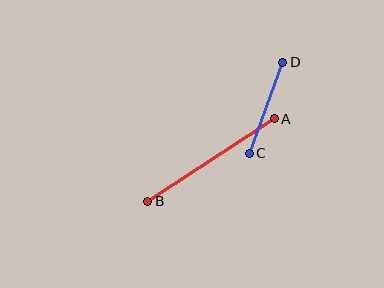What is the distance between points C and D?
The distance is approximately 97 pixels.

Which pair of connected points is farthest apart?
Points A and B are farthest apart.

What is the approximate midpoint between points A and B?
The midpoint is at approximately (211, 160) pixels.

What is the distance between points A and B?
The distance is approximately 151 pixels.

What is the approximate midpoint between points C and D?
The midpoint is at approximately (266, 108) pixels.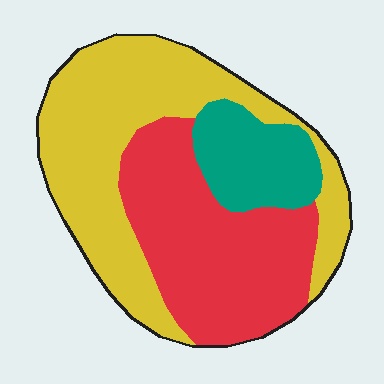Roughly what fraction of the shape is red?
Red takes up about three eighths (3/8) of the shape.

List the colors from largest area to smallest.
From largest to smallest: yellow, red, teal.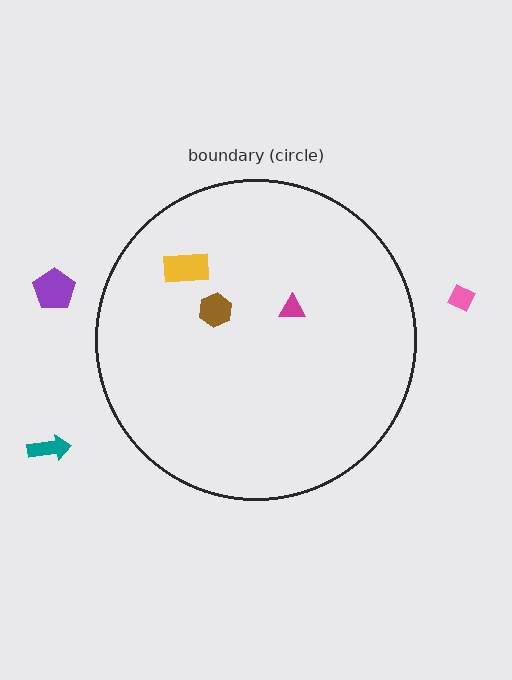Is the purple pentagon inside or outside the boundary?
Outside.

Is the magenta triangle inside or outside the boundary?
Inside.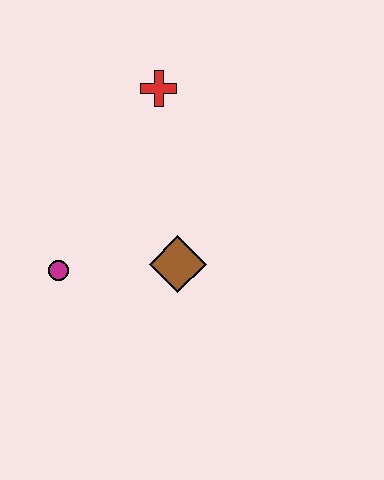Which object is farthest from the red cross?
The magenta circle is farthest from the red cross.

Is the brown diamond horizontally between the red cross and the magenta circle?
No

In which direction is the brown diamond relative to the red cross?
The brown diamond is below the red cross.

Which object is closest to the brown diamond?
The magenta circle is closest to the brown diamond.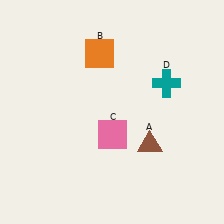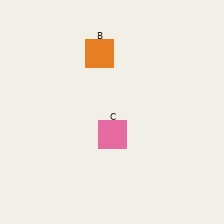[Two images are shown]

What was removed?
The teal cross (D), the brown triangle (A) were removed in Image 2.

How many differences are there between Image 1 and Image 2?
There are 2 differences between the two images.